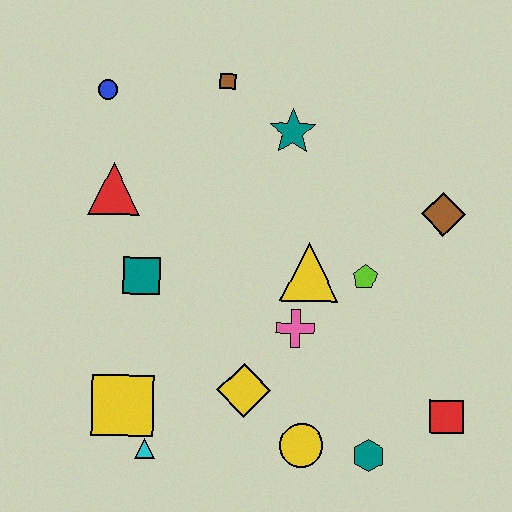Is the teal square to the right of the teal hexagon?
No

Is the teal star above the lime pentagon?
Yes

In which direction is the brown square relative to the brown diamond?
The brown square is to the left of the brown diamond.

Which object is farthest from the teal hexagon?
The blue circle is farthest from the teal hexagon.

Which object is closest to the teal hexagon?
The yellow circle is closest to the teal hexagon.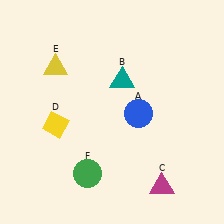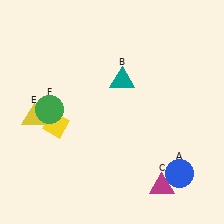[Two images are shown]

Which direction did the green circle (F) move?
The green circle (F) moved up.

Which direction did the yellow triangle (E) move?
The yellow triangle (E) moved down.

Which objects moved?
The objects that moved are: the blue circle (A), the yellow triangle (E), the green circle (F).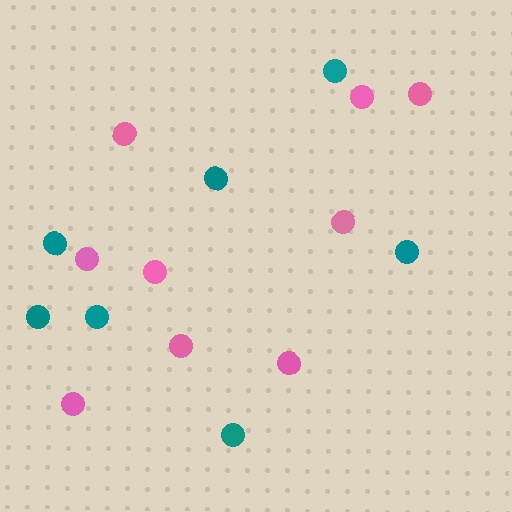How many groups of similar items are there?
There are 2 groups: one group of pink circles (9) and one group of teal circles (7).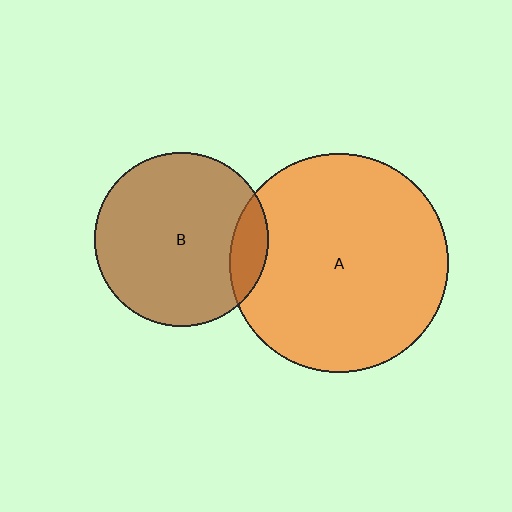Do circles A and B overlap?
Yes.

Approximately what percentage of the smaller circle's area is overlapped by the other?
Approximately 10%.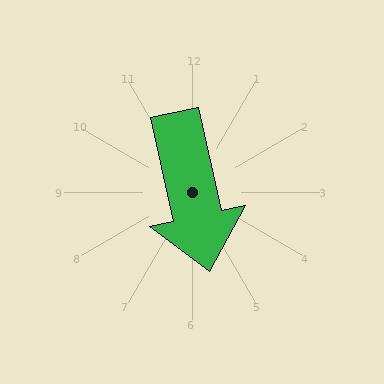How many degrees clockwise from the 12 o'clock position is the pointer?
Approximately 167 degrees.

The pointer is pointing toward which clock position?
Roughly 6 o'clock.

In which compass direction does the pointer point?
South.